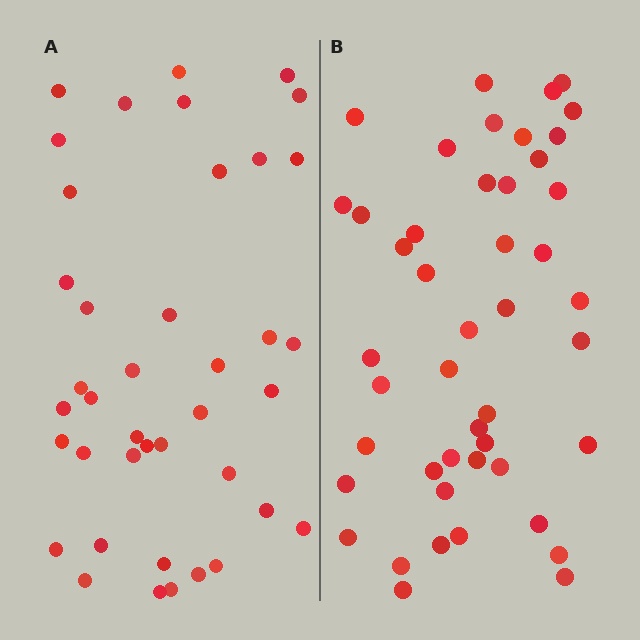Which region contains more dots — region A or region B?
Region B (the right region) has more dots.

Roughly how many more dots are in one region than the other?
Region B has about 6 more dots than region A.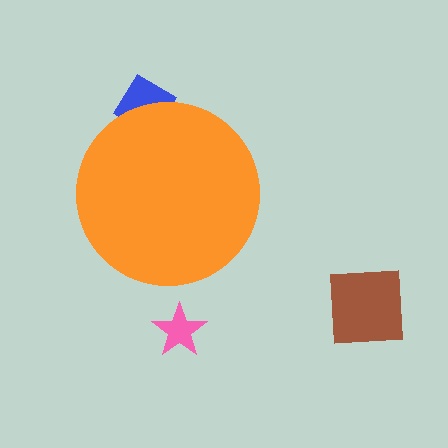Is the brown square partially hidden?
No, the brown square is fully visible.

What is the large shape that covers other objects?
An orange circle.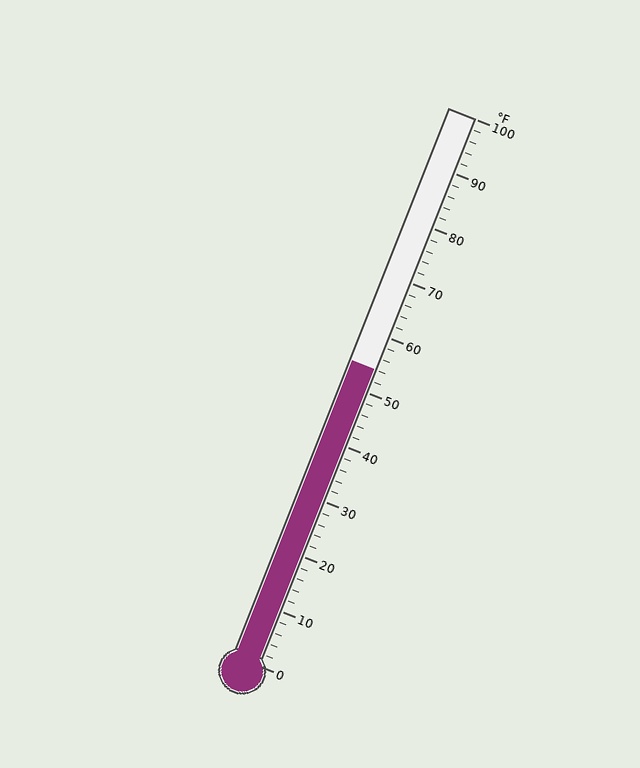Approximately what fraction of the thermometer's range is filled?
The thermometer is filled to approximately 55% of its range.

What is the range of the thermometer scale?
The thermometer scale ranges from 0°F to 100°F.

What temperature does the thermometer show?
The thermometer shows approximately 54°F.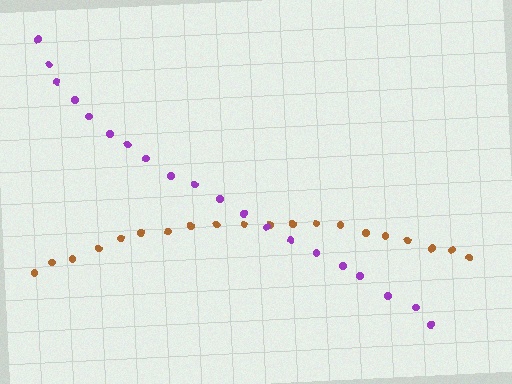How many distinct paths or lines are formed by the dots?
There are 2 distinct paths.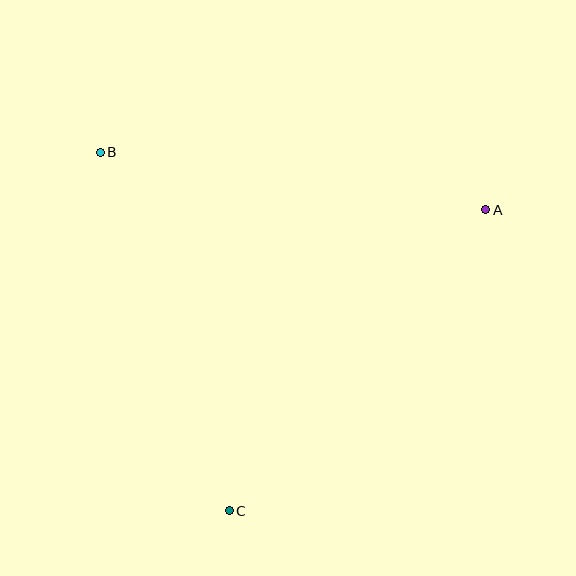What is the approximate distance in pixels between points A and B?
The distance between A and B is approximately 390 pixels.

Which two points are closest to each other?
Points B and C are closest to each other.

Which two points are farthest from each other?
Points A and C are farthest from each other.